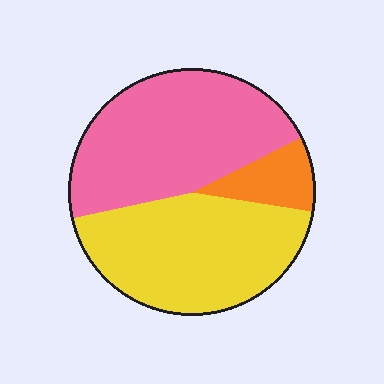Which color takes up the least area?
Orange, at roughly 10%.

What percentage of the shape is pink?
Pink takes up about one half (1/2) of the shape.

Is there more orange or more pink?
Pink.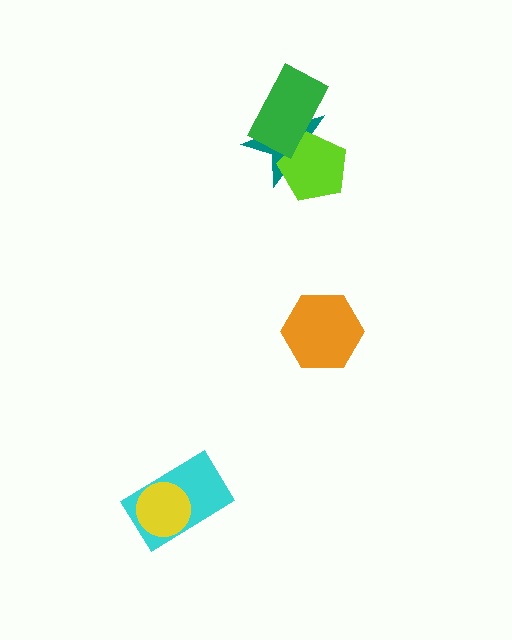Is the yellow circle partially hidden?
No, no other shape covers it.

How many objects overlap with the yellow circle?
1 object overlaps with the yellow circle.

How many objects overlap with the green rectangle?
2 objects overlap with the green rectangle.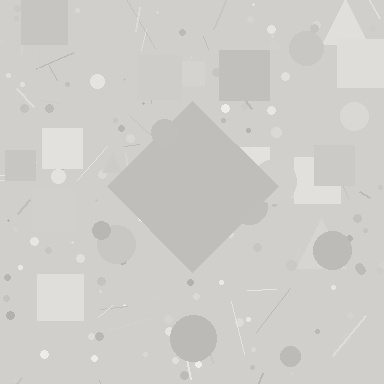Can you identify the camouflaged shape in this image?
The camouflaged shape is a diamond.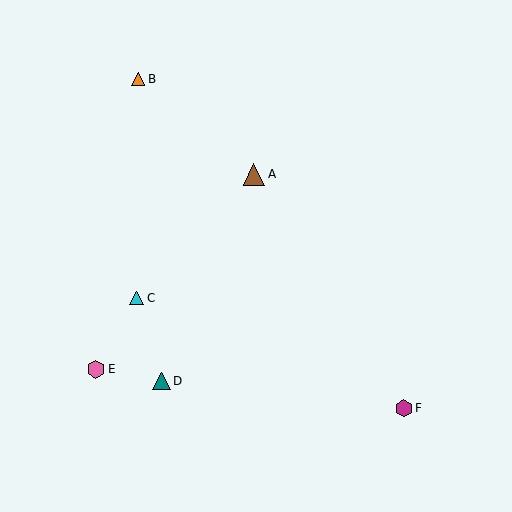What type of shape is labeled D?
Shape D is a teal triangle.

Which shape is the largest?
The brown triangle (labeled A) is the largest.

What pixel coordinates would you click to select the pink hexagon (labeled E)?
Click at (96, 369) to select the pink hexagon E.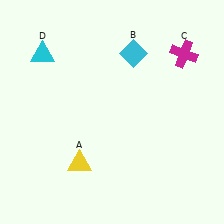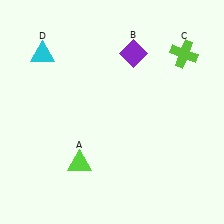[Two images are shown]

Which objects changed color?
A changed from yellow to lime. B changed from cyan to purple. C changed from magenta to lime.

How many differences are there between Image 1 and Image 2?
There are 3 differences between the two images.